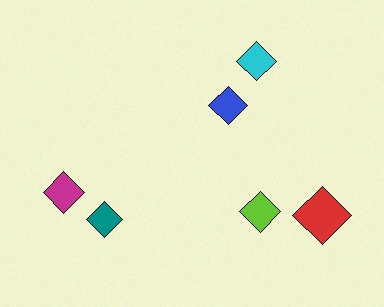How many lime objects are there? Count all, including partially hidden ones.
There is 1 lime object.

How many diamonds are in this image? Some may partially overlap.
There are 6 diamonds.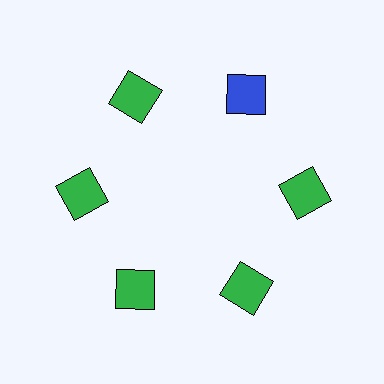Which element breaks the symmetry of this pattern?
The blue square at roughly the 1 o'clock position breaks the symmetry. All other shapes are green squares.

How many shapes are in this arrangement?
There are 6 shapes arranged in a ring pattern.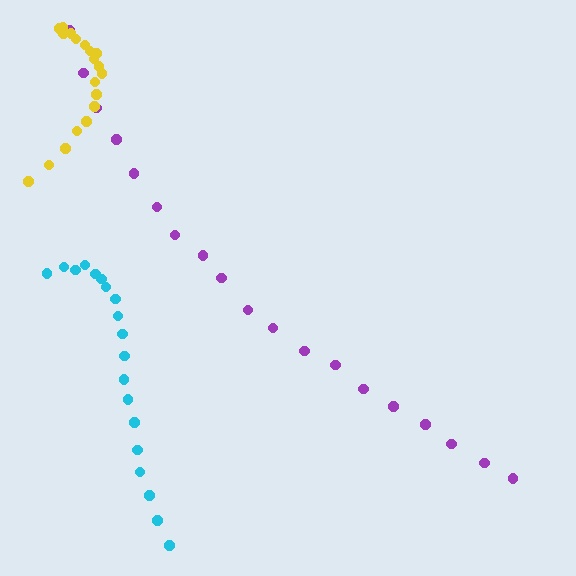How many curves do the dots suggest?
There are 3 distinct paths.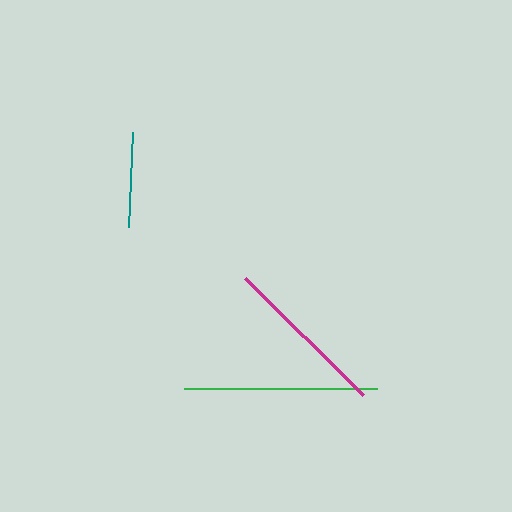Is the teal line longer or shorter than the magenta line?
The magenta line is longer than the teal line.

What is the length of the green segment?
The green segment is approximately 193 pixels long.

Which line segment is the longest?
The green line is the longest at approximately 193 pixels.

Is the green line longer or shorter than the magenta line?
The green line is longer than the magenta line.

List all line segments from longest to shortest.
From longest to shortest: green, magenta, teal.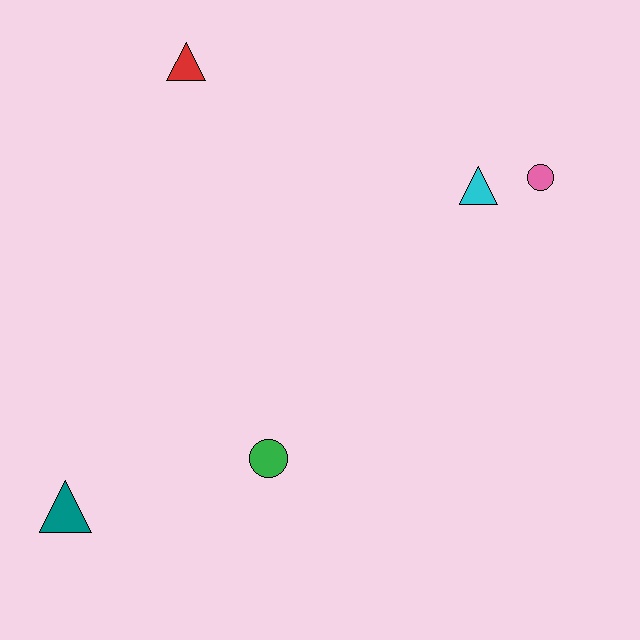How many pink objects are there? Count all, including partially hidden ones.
There is 1 pink object.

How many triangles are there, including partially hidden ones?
There are 3 triangles.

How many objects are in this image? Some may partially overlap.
There are 5 objects.